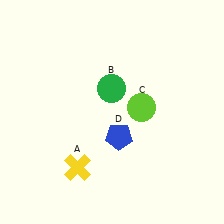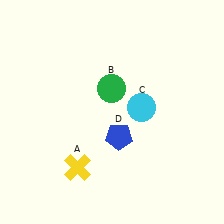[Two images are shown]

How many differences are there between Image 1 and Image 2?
There is 1 difference between the two images.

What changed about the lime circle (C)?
In Image 1, C is lime. In Image 2, it changed to cyan.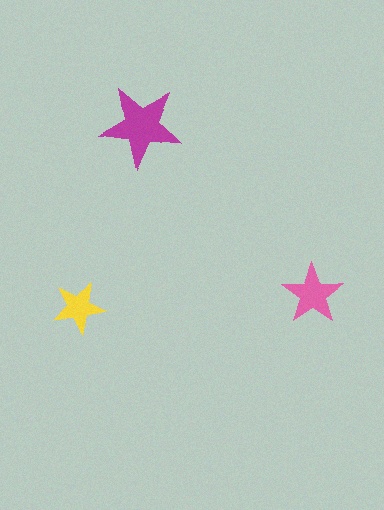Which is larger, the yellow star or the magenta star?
The magenta one.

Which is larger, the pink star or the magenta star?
The magenta one.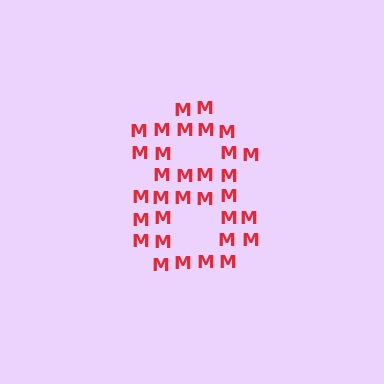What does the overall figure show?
The overall figure shows the digit 8.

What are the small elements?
The small elements are letter M's.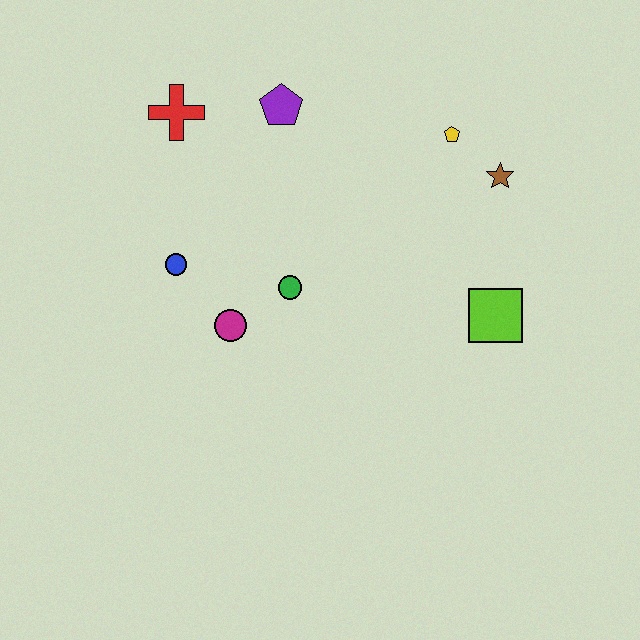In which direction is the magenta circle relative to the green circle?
The magenta circle is to the left of the green circle.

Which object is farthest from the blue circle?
The brown star is farthest from the blue circle.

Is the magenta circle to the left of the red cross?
No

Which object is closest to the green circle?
The magenta circle is closest to the green circle.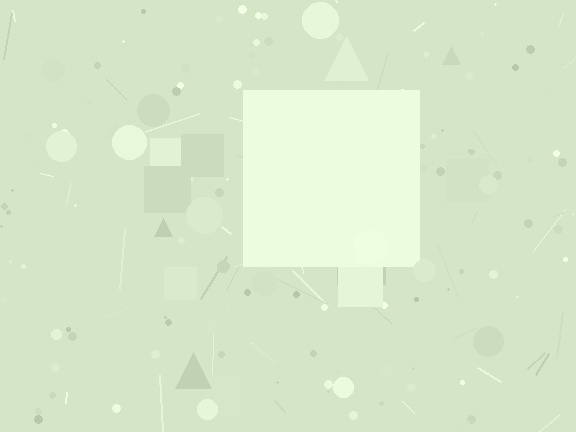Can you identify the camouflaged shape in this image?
The camouflaged shape is a square.